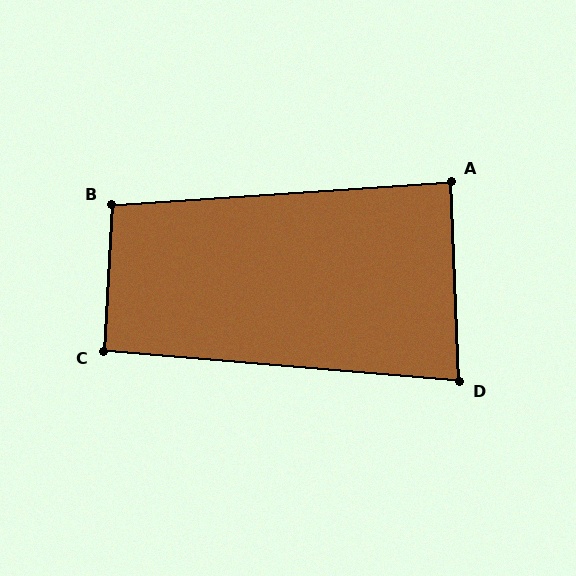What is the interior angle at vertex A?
Approximately 88 degrees (approximately right).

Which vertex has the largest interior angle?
B, at approximately 97 degrees.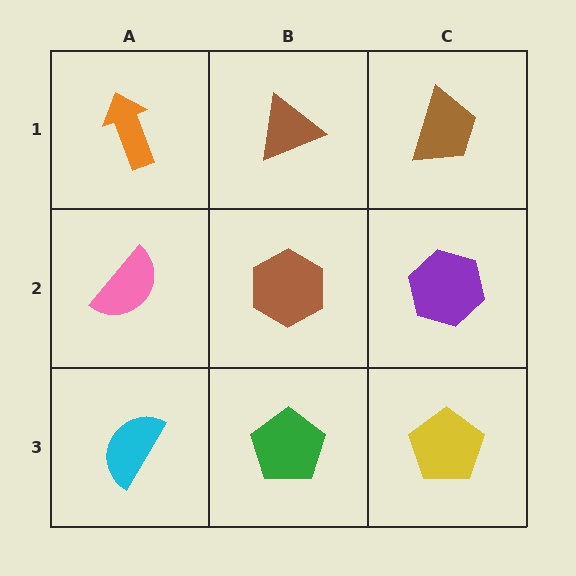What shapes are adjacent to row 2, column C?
A brown trapezoid (row 1, column C), a yellow pentagon (row 3, column C), a brown hexagon (row 2, column B).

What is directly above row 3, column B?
A brown hexagon.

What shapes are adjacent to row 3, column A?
A pink semicircle (row 2, column A), a green pentagon (row 3, column B).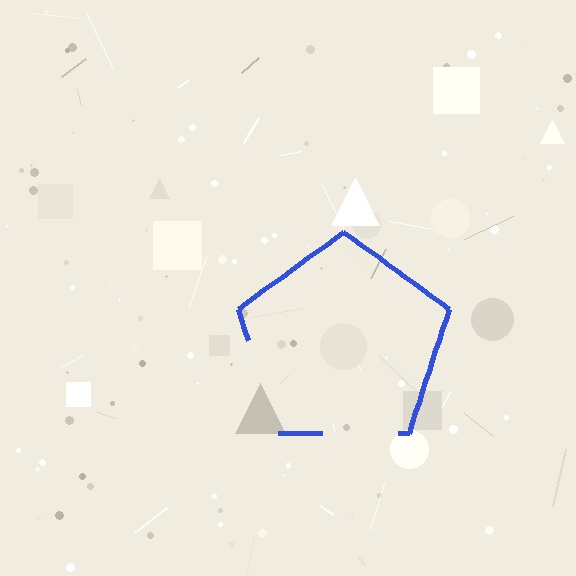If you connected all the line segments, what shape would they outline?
They would outline a pentagon.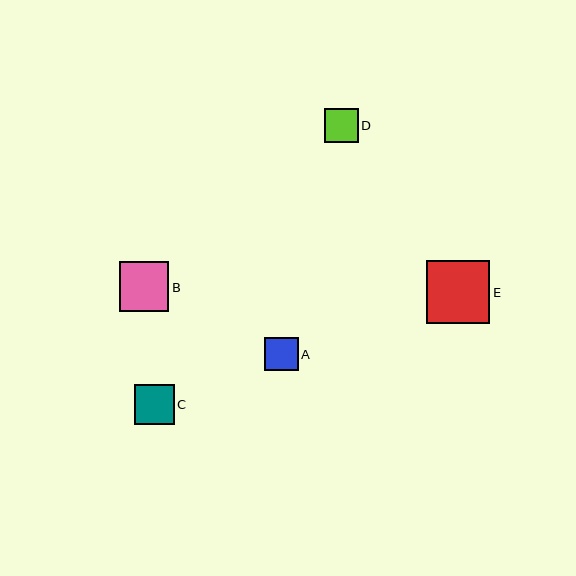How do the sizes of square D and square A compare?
Square D and square A are approximately the same size.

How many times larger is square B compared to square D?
Square B is approximately 1.5 times the size of square D.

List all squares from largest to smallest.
From largest to smallest: E, B, C, D, A.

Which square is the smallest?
Square A is the smallest with a size of approximately 34 pixels.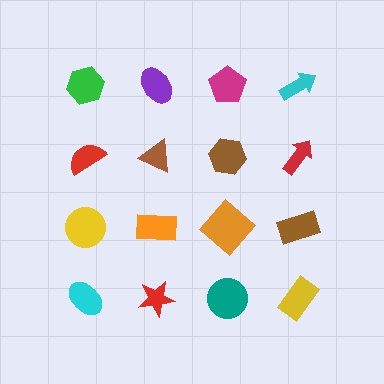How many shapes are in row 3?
4 shapes.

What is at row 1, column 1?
A green hexagon.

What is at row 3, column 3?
An orange diamond.